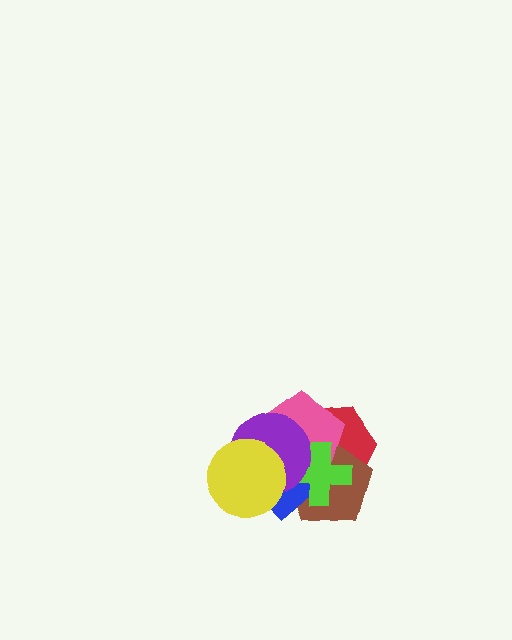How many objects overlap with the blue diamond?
6 objects overlap with the blue diamond.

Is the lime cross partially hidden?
Yes, it is partially covered by another shape.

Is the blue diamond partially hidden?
Yes, it is partially covered by another shape.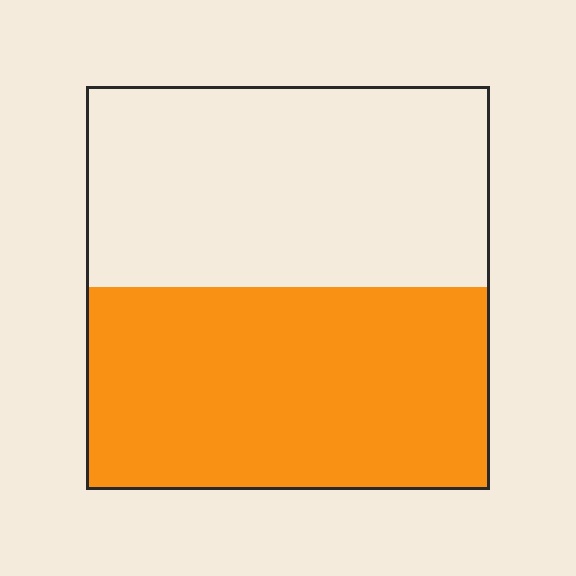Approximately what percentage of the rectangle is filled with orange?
Approximately 50%.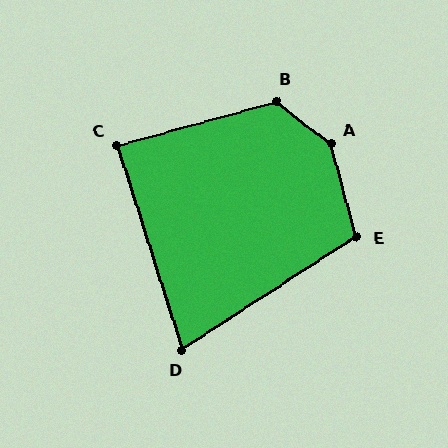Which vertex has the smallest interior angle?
D, at approximately 75 degrees.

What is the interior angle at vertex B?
Approximately 126 degrees (obtuse).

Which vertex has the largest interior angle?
A, at approximately 144 degrees.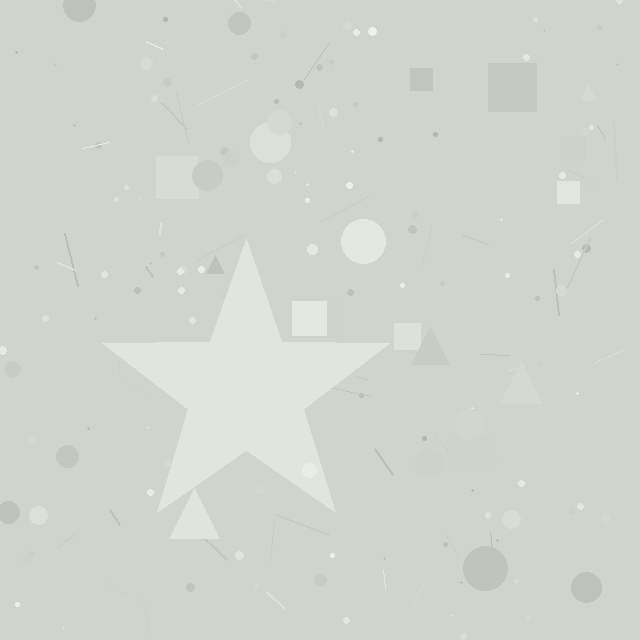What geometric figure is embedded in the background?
A star is embedded in the background.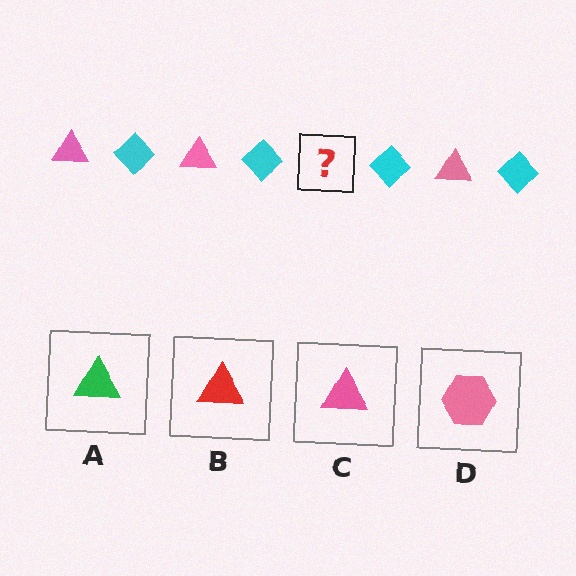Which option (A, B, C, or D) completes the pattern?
C.